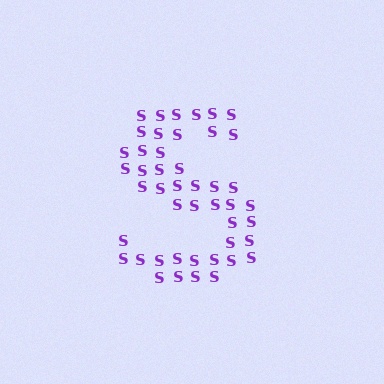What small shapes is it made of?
It is made of small letter S's.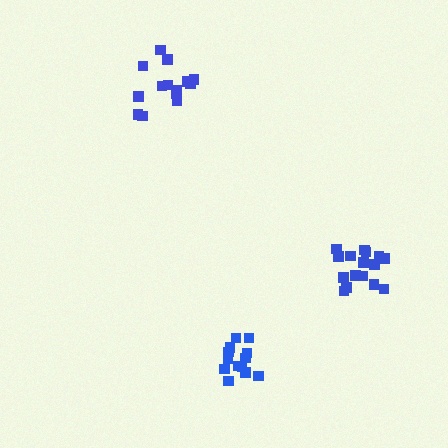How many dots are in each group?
Group 1: 14 dots, Group 2: 16 dots, Group 3: 13 dots (43 total).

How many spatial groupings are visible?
There are 3 spatial groupings.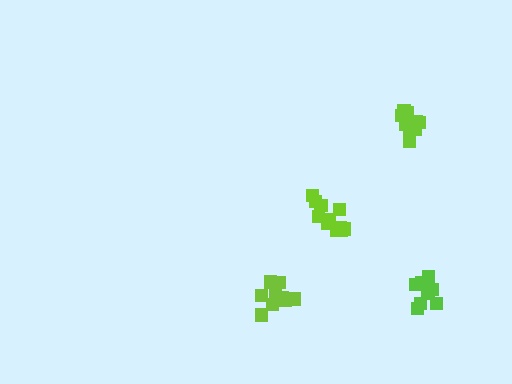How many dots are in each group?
Group 1: 8 dots, Group 2: 11 dots, Group 3: 9 dots, Group 4: 12 dots (40 total).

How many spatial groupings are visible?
There are 4 spatial groupings.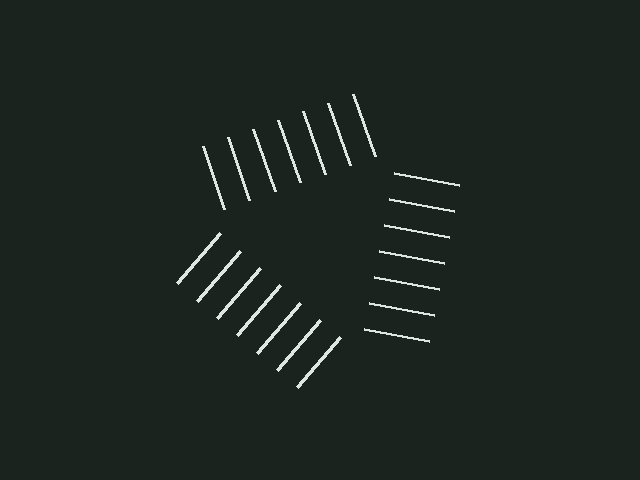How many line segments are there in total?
21 — 7 along each of the 3 edges.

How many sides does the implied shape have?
3 sides — the line-ends trace a triangle.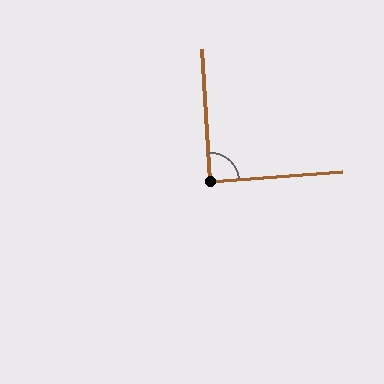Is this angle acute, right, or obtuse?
It is approximately a right angle.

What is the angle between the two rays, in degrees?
Approximately 89 degrees.